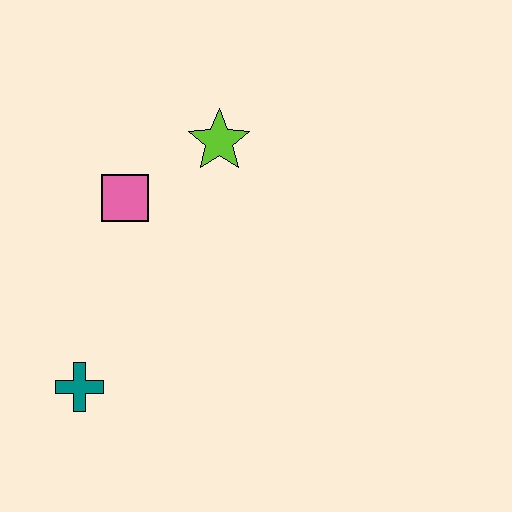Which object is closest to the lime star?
The pink square is closest to the lime star.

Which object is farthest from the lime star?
The teal cross is farthest from the lime star.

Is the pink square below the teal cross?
No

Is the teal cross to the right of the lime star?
No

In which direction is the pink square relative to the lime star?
The pink square is to the left of the lime star.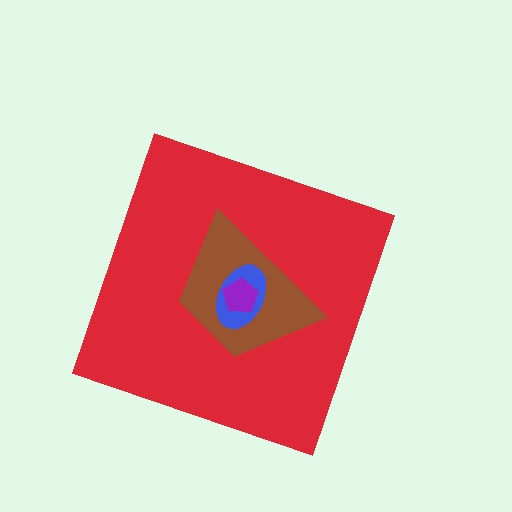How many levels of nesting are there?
4.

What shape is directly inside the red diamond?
The brown trapezoid.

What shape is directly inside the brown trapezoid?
The blue ellipse.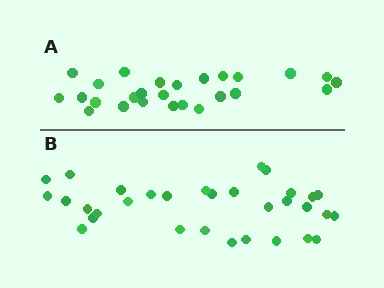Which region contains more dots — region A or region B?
Region B (the bottom region) has more dots.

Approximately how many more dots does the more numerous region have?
Region B has about 6 more dots than region A.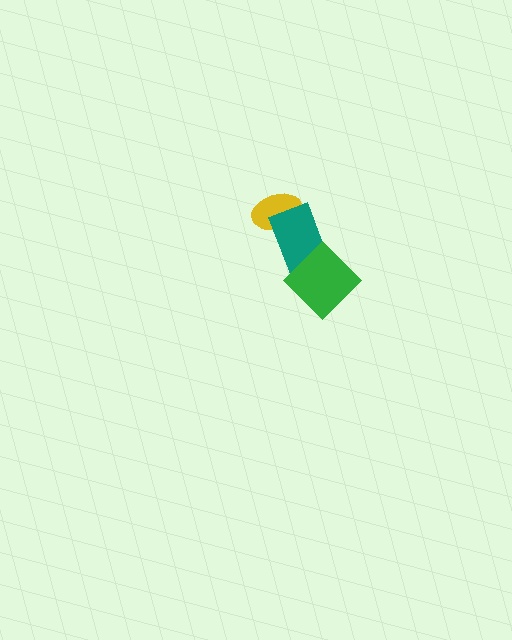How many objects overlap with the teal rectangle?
2 objects overlap with the teal rectangle.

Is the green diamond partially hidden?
No, no other shape covers it.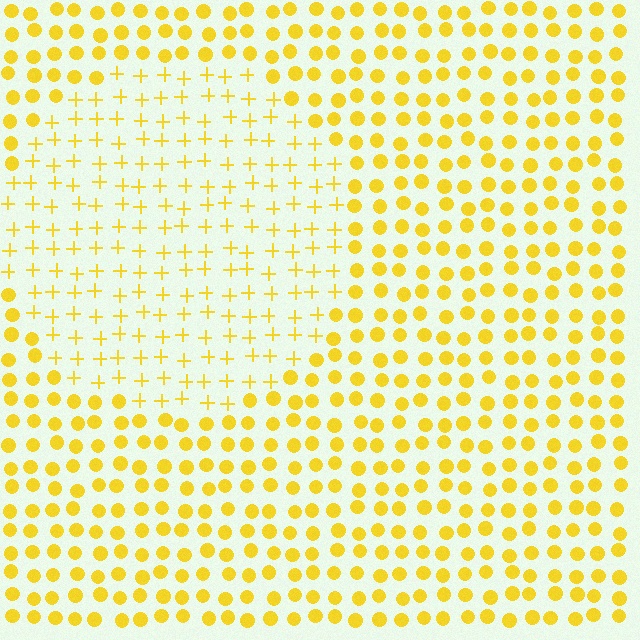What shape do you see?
I see a circle.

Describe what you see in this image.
The image is filled with small yellow elements arranged in a uniform grid. A circle-shaped region contains plus signs, while the surrounding area contains circles. The boundary is defined purely by the change in element shape.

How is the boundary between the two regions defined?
The boundary is defined by a change in element shape: plus signs inside vs. circles outside. All elements share the same color and spacing.